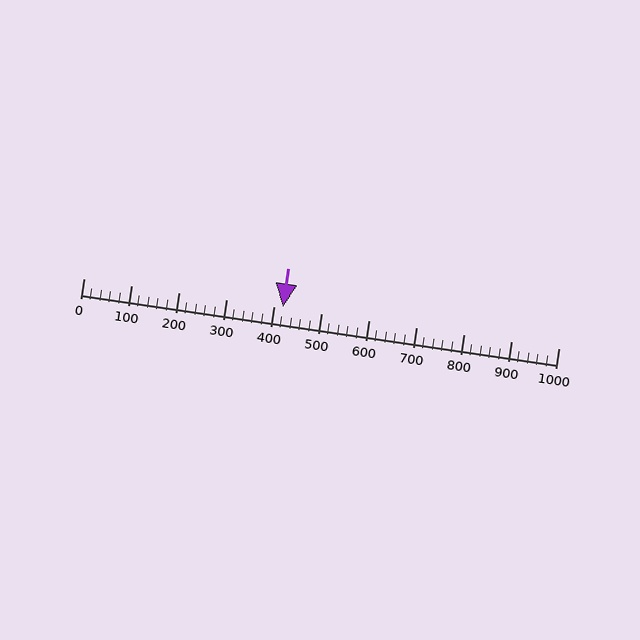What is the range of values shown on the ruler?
The ruler shows values from 0 to 1000.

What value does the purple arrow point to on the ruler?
The purple arrow points to approximately 420.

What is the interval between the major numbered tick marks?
The major tick marks are spaced 100 units apart.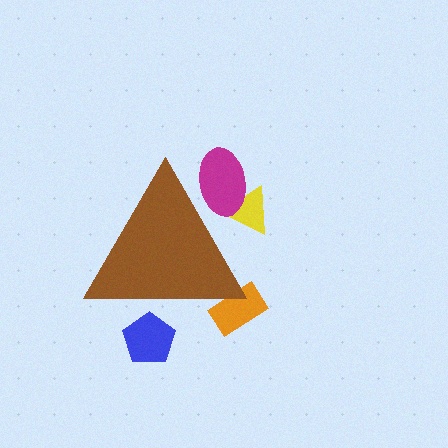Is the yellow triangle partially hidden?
Yes, the yellow triangle is partially hidden behind the brown triangle.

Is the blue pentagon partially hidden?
Yes, the blue pentagon is partially hidden behind the brown triangle.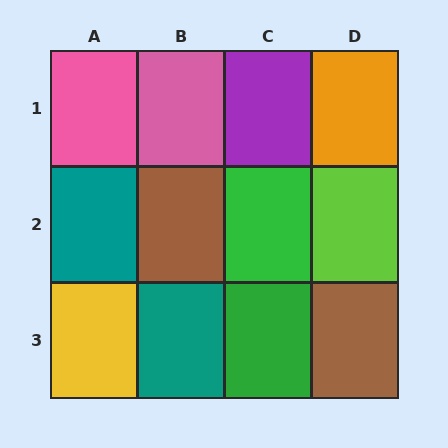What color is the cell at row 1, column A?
Pink.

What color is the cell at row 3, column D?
Brown.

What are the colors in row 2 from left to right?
Teal, brown, green, lime.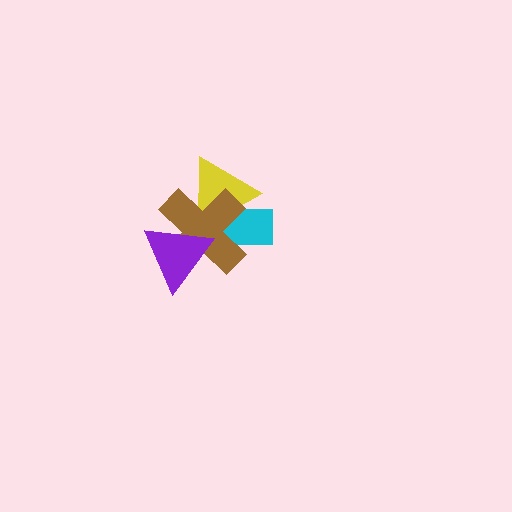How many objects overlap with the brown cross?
3 objects overlap with the brown cross.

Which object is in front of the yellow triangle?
The brown cross is in front of the yellow triangle.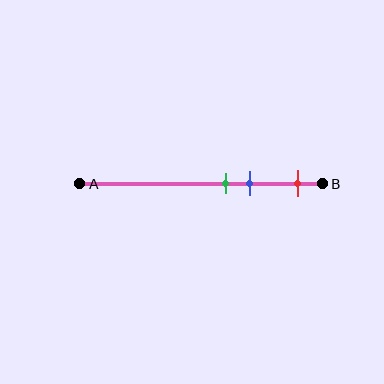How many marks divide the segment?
There are 3 marks dividing the segment.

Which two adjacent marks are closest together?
The green and blue marks are the closest adjacent pair.